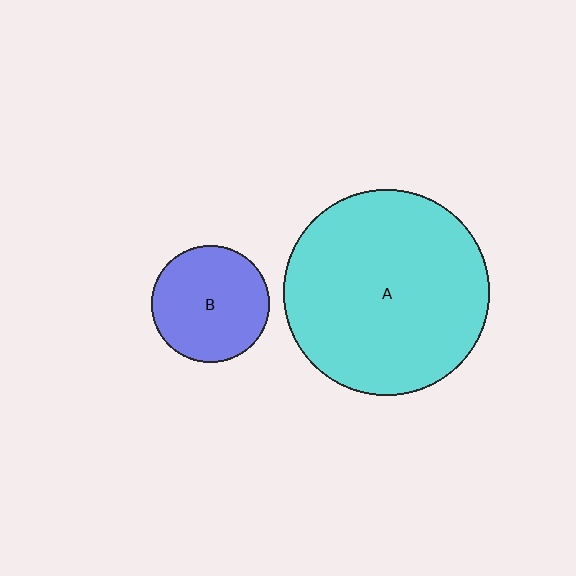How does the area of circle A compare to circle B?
Approximately 3.0 times.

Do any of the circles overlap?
No, none of the circles overlap.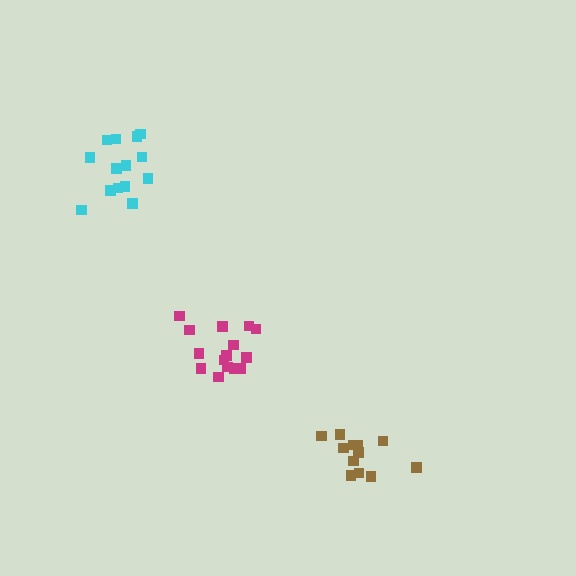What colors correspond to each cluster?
The clusters are colored: magenta, cyan, brown.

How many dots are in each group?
Group 1: 15 dots, Group 2: 14 dots, Group 3: 12 dots (41 total).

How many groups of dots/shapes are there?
There are 3 groups.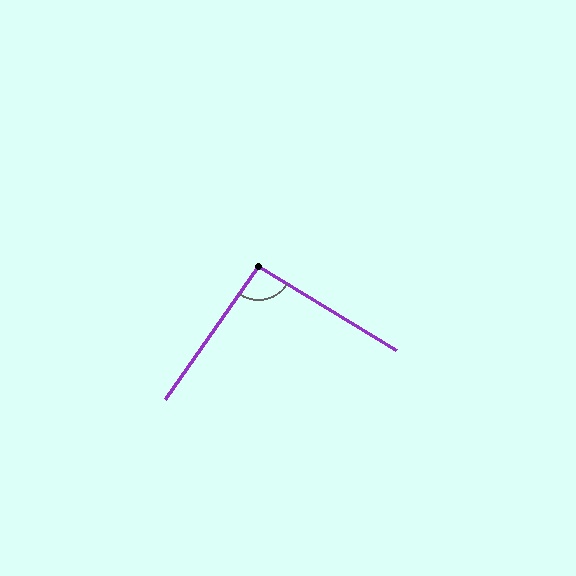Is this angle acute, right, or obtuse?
It is approximately a right angle.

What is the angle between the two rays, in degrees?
Approximately 94 degrees.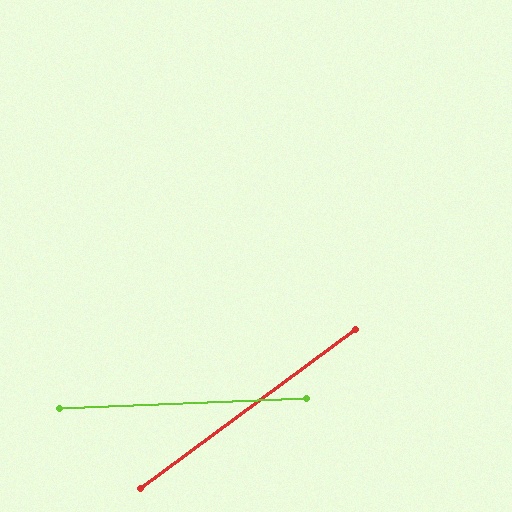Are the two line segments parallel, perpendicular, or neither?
Neither parallel nor perpendicular — they differ by about 34°.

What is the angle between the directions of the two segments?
Approximately 34 degrees.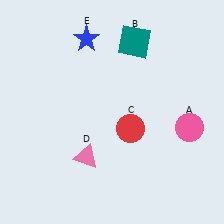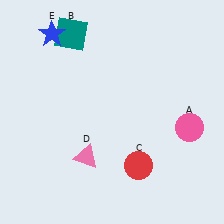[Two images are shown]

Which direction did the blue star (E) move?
The blue star (E) moved left.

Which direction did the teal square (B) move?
The teal square (B) moved left.